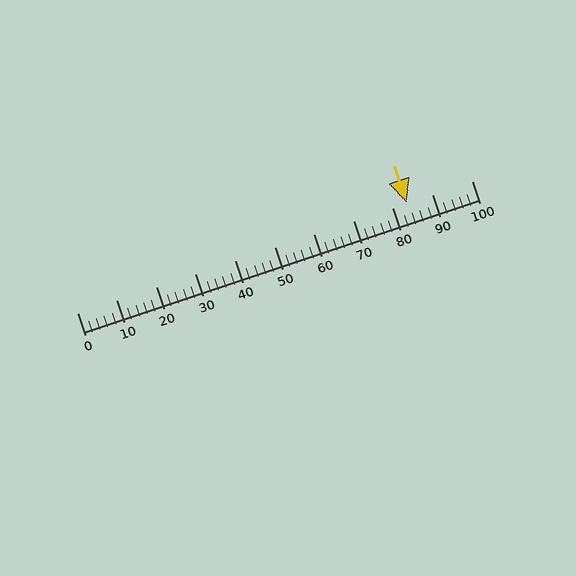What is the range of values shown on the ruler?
The ruler shows values from 0 to 100.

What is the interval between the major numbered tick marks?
The major tick marks are spaced 10 units apart.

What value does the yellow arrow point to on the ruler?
The yellow arrow points to approximately 84.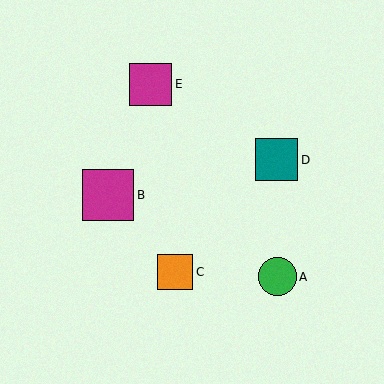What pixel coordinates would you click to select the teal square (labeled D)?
Click at (277, 160) to select the teal square D.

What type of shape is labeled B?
Shape B is a magenta square.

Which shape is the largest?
The magenta square (labeled B) is the largest.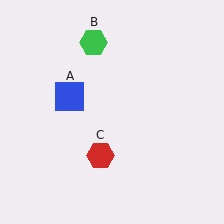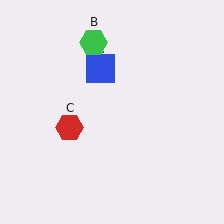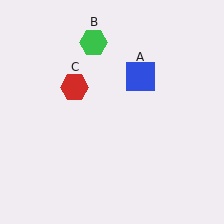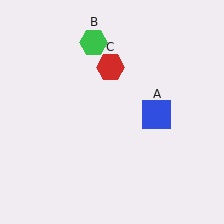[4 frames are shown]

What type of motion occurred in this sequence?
The blue square (object A), red hexagon (object C) rotated clockwise around the center of the scene.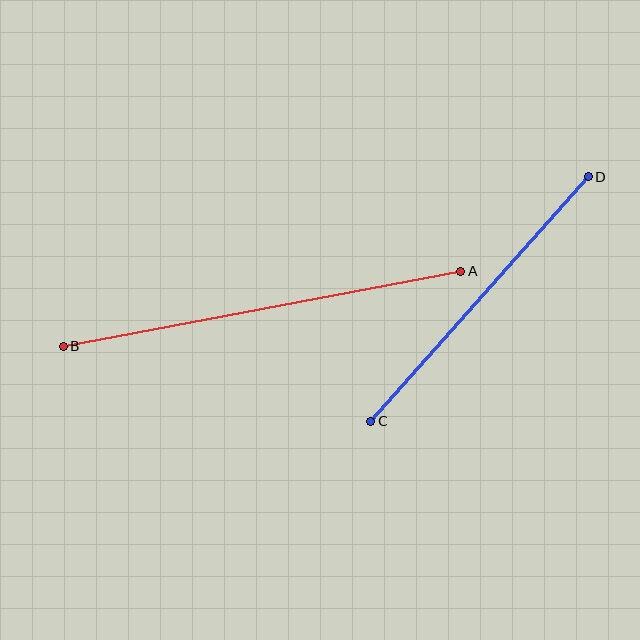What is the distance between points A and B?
The distance is approximately 404 pixels.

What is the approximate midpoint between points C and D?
The midpoint is at approximately (479, 299) pixels.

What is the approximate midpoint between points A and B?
The midpoint is at approximately (262, 309) pixels.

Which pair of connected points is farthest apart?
Points A and B are farthest apart.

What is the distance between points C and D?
The distance is approximately 327 pixels.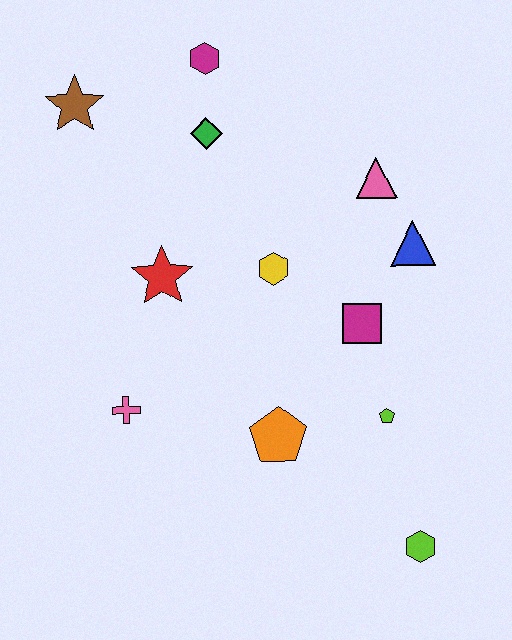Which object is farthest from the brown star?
The lime hexagon is farthest from the brown star.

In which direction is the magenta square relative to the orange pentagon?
The magenta square is above the orange pentagon.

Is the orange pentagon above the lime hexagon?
Yes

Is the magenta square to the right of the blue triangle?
No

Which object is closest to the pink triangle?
The blue triangle is closest to the pink triangle.